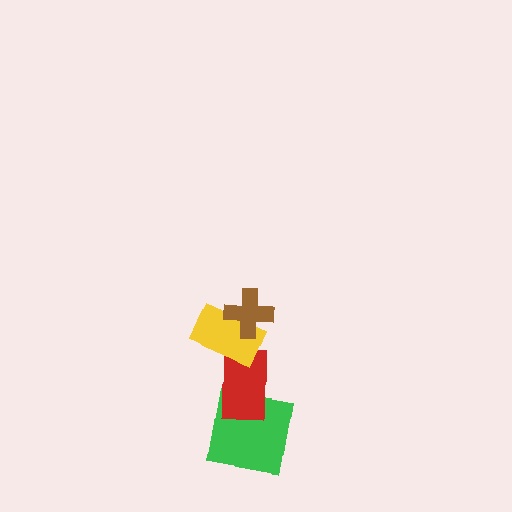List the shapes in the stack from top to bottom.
From top to bottom: the brown cross, the yellow rectangle, the red rectangle, the green square.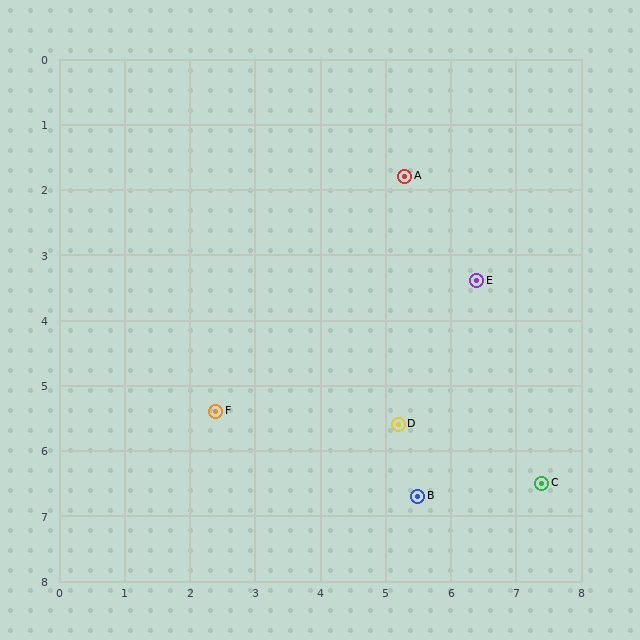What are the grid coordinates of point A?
Point A is at approximately (5.3, 1.8).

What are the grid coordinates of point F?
Point F is at approximately (2.4, 5.4).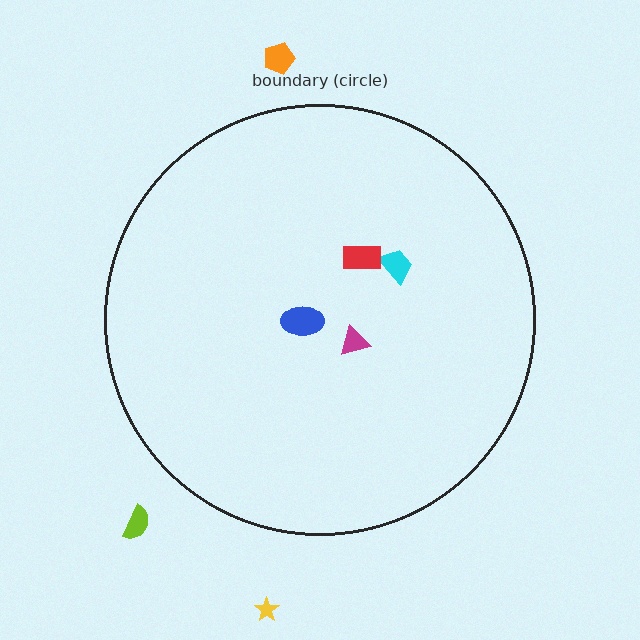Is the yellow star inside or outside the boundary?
Outside.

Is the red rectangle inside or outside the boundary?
Inside.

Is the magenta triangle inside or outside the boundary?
Inside.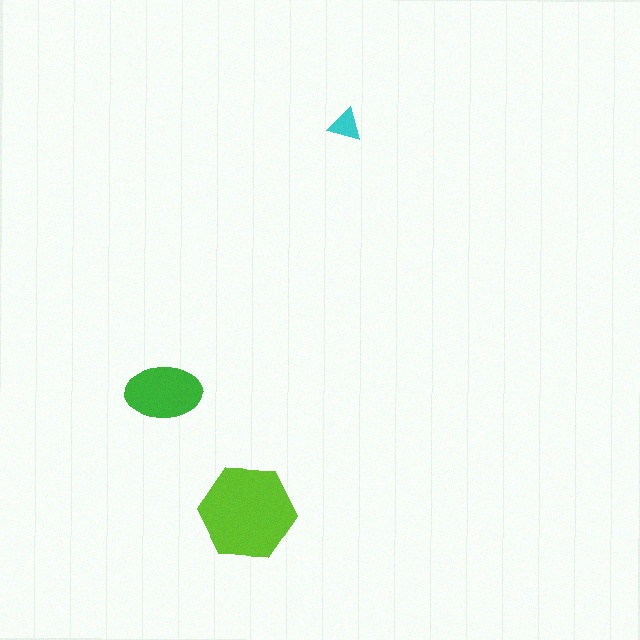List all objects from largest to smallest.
The lime hexagon, the green ellipse, the cyan triangle.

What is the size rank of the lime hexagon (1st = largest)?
1st.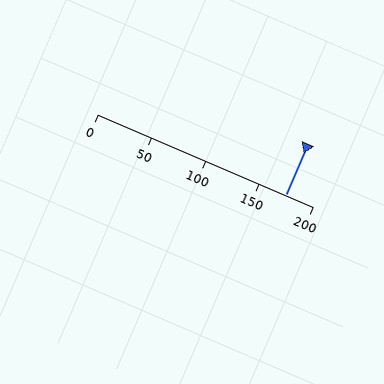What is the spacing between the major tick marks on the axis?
The major ticks are spaced 50 apart.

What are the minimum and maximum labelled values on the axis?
The axis runs from 0 to 200.